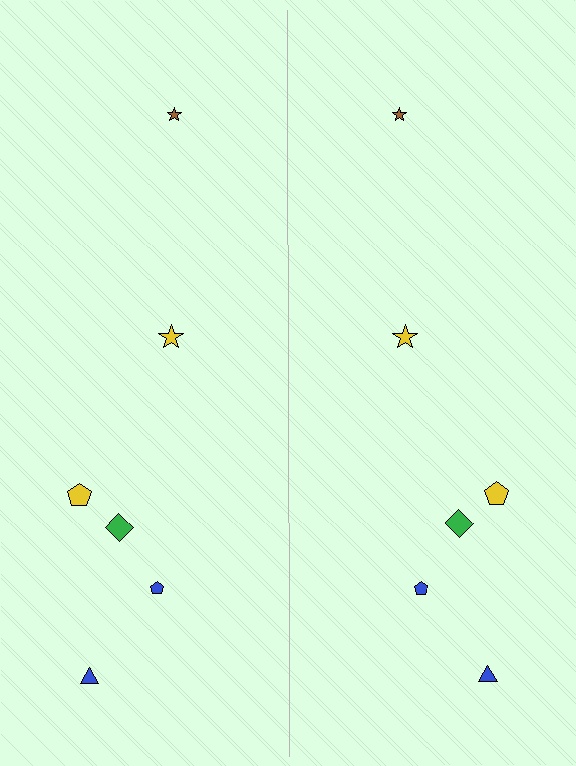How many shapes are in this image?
There are 12 shapes in this image.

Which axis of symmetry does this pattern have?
The pattern has a vertical axis of symmetry running through the center of the image.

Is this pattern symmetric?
Yes, this pattern has bilateral (reflection) symmetry.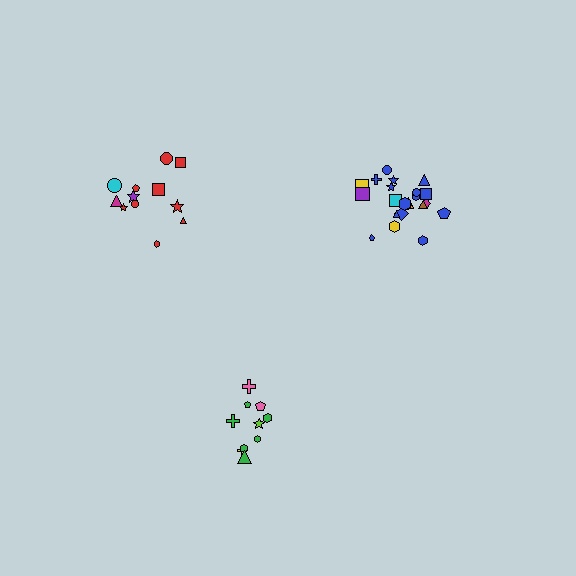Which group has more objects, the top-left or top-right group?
The top-right group.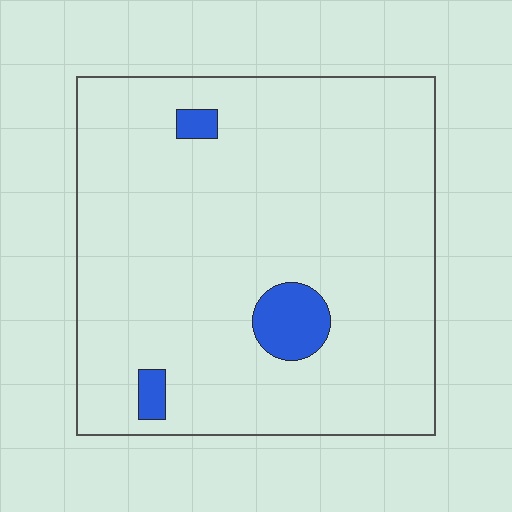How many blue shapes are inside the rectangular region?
3.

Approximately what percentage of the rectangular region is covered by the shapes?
Approximately 5%.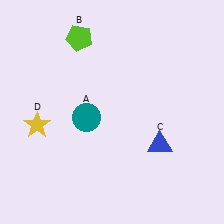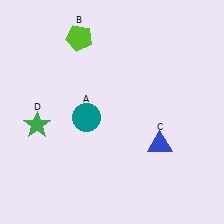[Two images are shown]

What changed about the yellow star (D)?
In Image 1, D is yellow. In Image 2, it changed to green.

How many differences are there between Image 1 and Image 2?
There is 1 difference between the two images.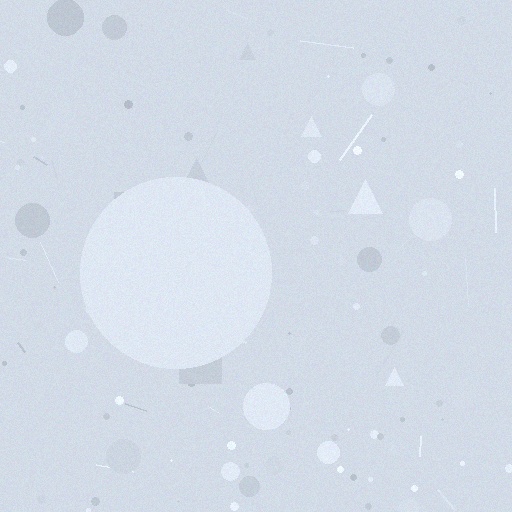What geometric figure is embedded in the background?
A circle is embedded in the background.